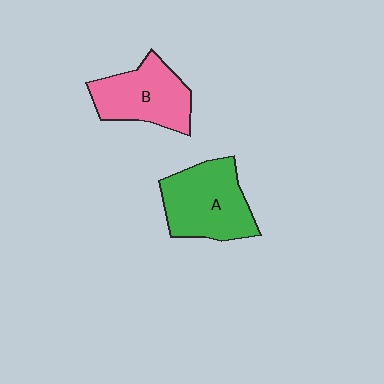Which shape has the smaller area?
Shape B (pink).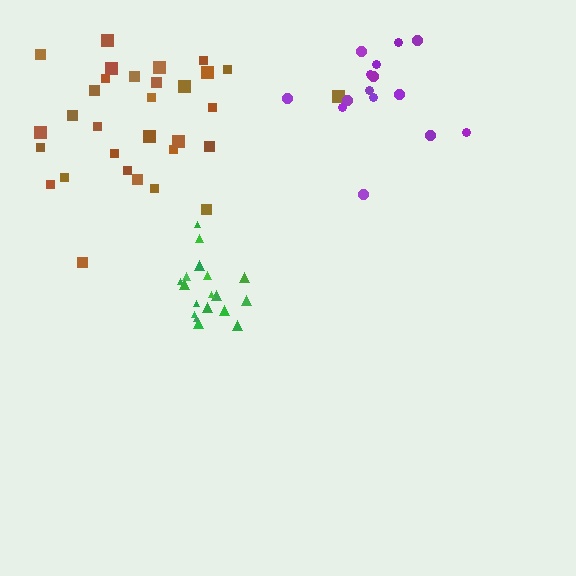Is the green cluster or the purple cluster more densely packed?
Green.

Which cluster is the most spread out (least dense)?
Purple.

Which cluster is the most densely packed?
Green.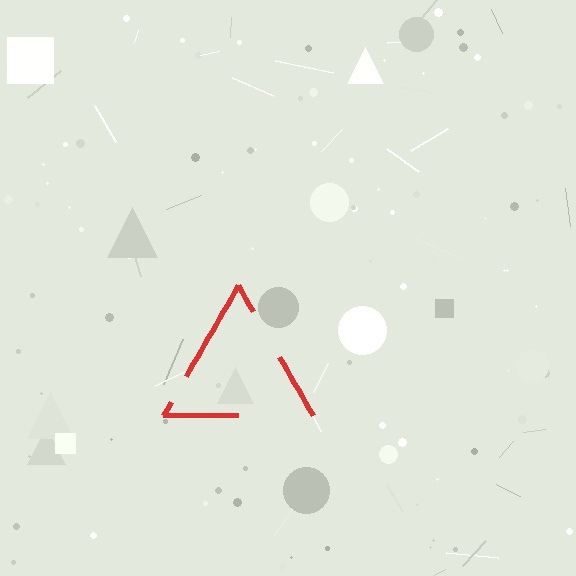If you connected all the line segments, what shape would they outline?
They would outline a triangle.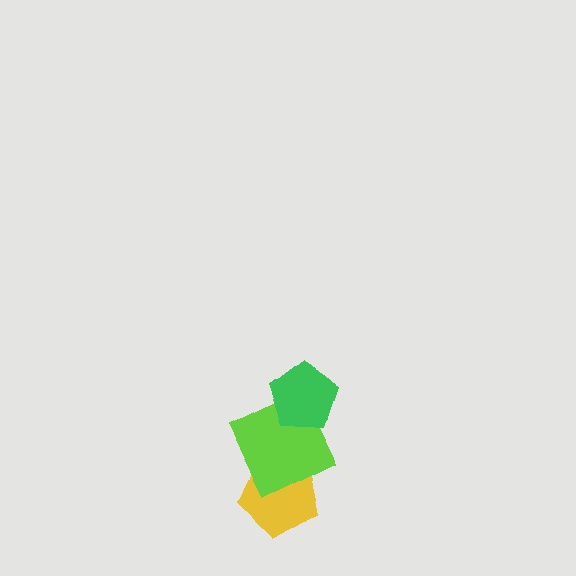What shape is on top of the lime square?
The green pentagon is on top of the lime square.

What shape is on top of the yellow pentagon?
The lime square is on top of the yellow pentagon.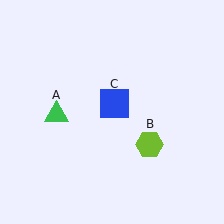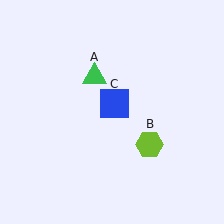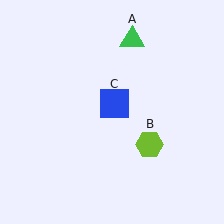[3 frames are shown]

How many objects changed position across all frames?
1 object changed position: green triangle (object A).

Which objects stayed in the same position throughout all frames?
Lime hexagon (object B) and blue square (object C) remained stationary.